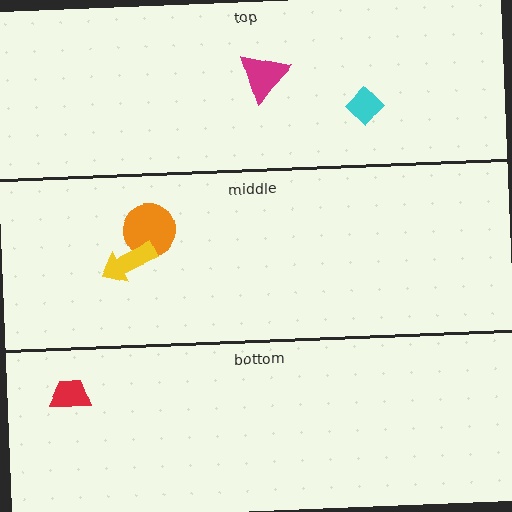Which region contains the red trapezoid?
The bottom region.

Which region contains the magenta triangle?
The top region.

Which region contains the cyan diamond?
The top region.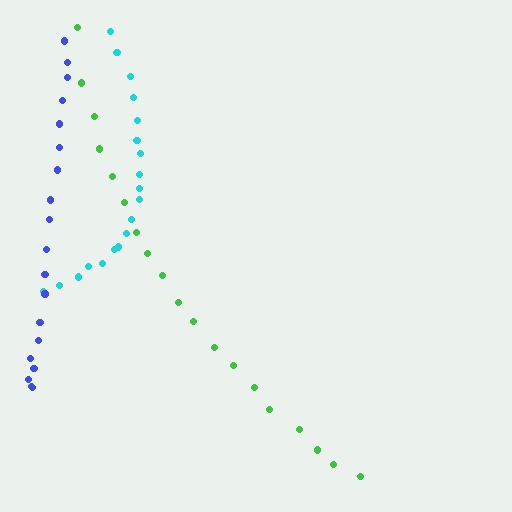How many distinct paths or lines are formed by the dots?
There are 3 distinct paths.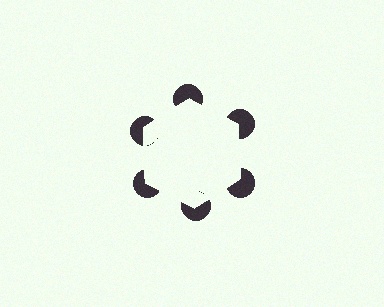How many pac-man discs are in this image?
There are 6 — one at each vertex of the illusory hexagon.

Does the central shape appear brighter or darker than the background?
It typically appears slightly brighter than the background, even though no actual brightness change is drawn.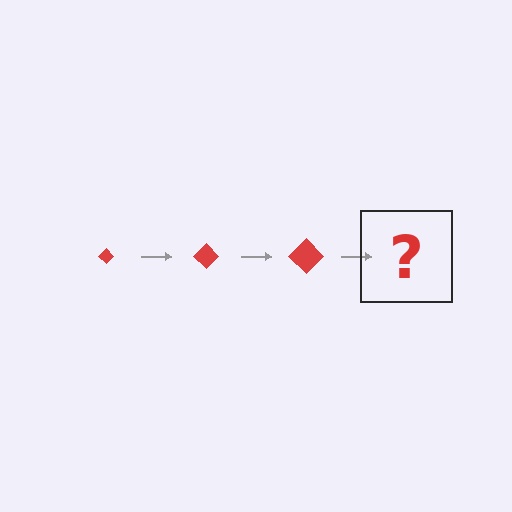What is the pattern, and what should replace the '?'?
The pattern is that the diamond gets progressively larger each step. The '?' should be a red diamond, larger than the previous one.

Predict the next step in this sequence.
The next step is a red diamond, larger than the previous one.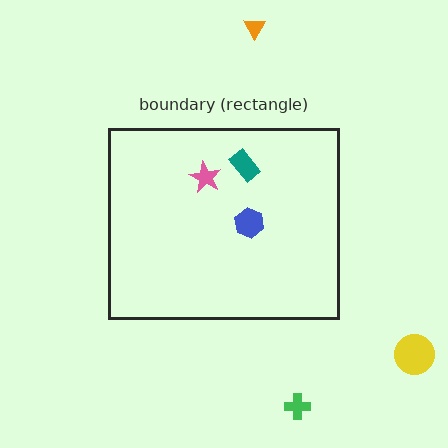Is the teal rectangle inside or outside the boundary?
Inside.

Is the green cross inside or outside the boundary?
Outside.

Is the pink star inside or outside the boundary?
Inside.